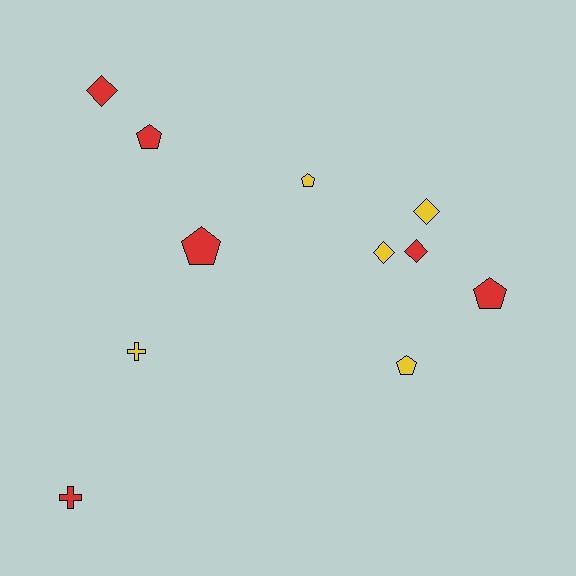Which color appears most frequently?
Red, with 6 objects.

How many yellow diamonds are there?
There are 2 yellow diamonds.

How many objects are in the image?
There are 11 objects.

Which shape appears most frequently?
Pentagon, with 5 objects.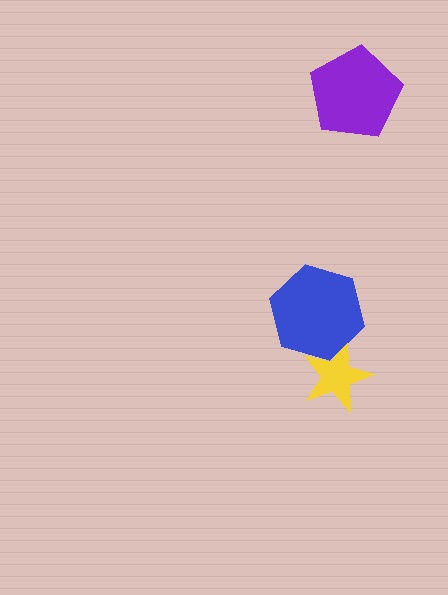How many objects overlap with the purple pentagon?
0 objects overlap with the purple pentagon.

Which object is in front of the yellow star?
The blue hexagon is in front of the yellow star.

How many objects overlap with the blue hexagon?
1 object overlaps with the blue hexagon.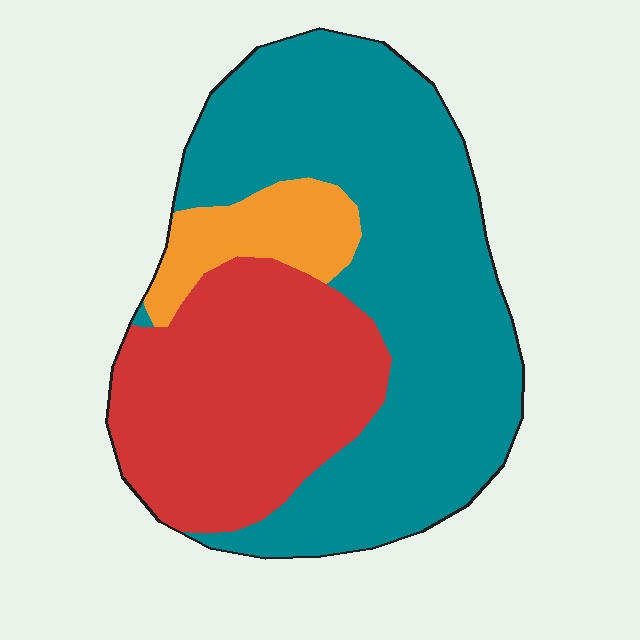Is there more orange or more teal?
Teal.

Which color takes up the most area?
Teal, at roughly 55%.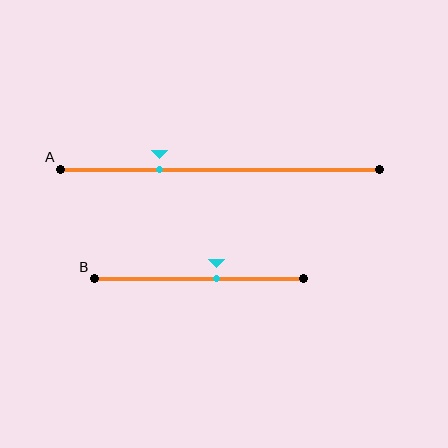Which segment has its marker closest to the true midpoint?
Segment B has its marker closest to the true midpoint.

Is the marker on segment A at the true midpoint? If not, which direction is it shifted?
No, the marker on segment A is shifted to the left by about 19% of the segment length.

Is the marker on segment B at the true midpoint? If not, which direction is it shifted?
No, the marker on segment B is shifted to the right by about 8% of the segment length.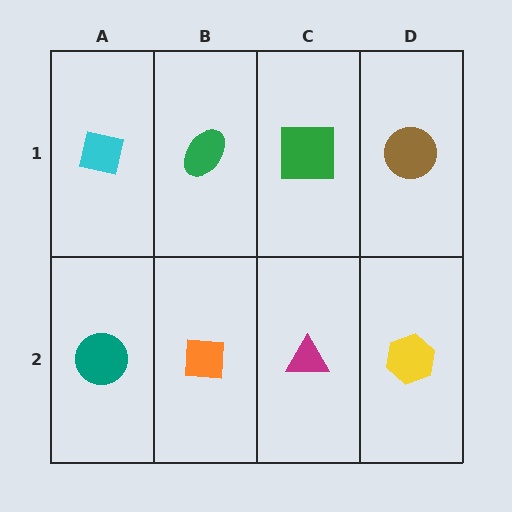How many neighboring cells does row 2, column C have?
3.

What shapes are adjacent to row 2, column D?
A brown circle (row 1, column D), a magenta triangle (row 2, column C).